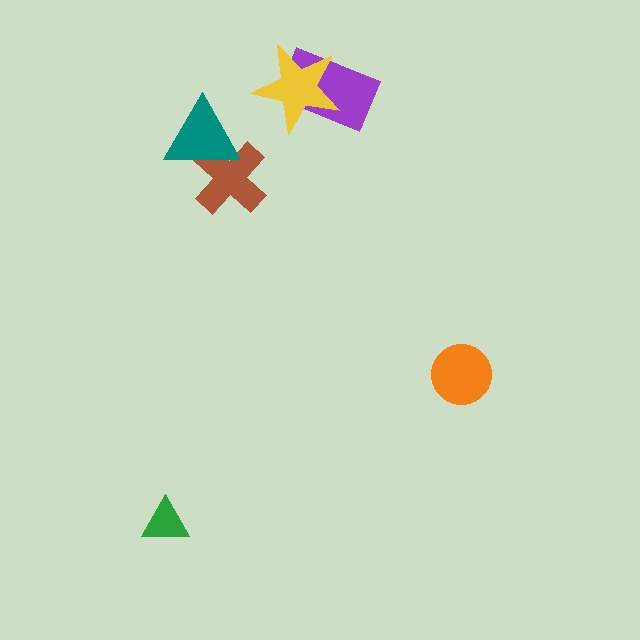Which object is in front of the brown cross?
The teal triangle is in front of the brown cross.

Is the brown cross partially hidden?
Yes, it is partially covered by another shape.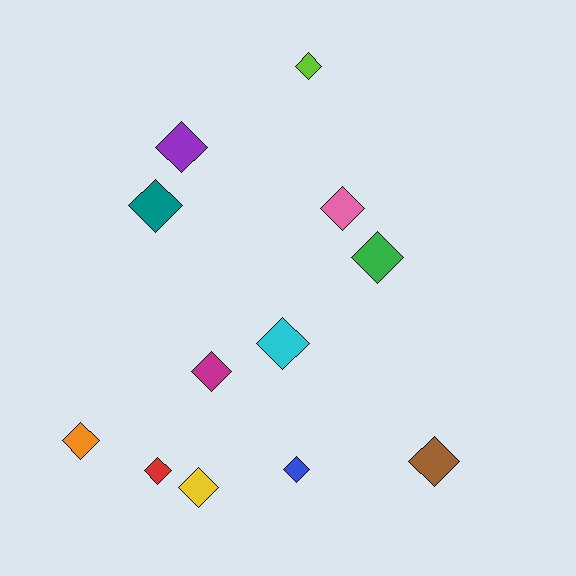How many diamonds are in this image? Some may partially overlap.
There are 12 diamonds.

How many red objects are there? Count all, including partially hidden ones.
There is 1 red object.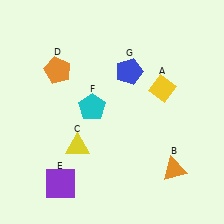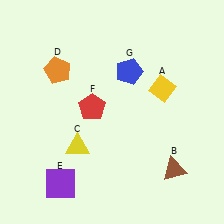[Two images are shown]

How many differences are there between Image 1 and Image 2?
There are 2 differences between the two images.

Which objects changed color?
B changed from orange to brown. F changed from cyan to red.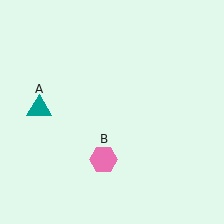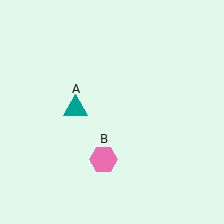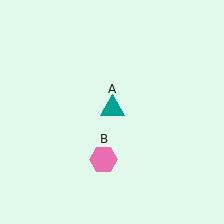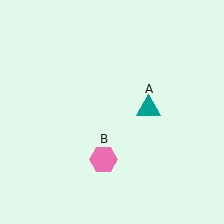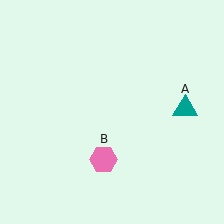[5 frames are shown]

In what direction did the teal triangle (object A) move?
The teal triangle (object A) moved right.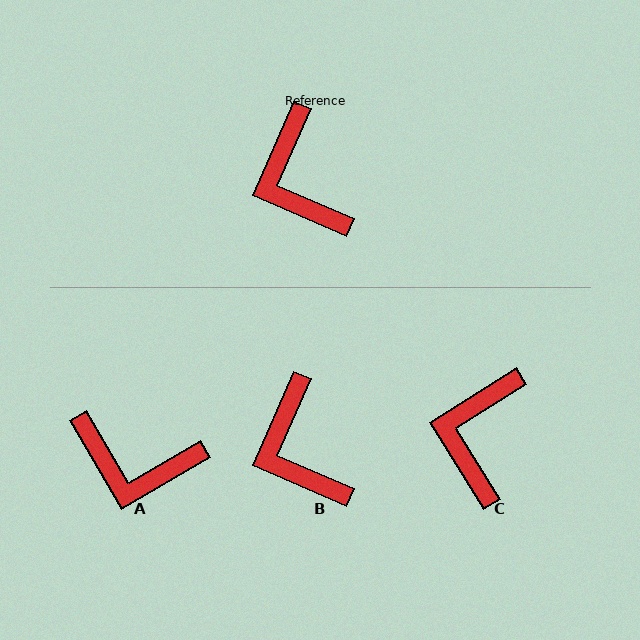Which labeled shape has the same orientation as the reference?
B.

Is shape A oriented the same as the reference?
No, it is off by about 54 degrees.